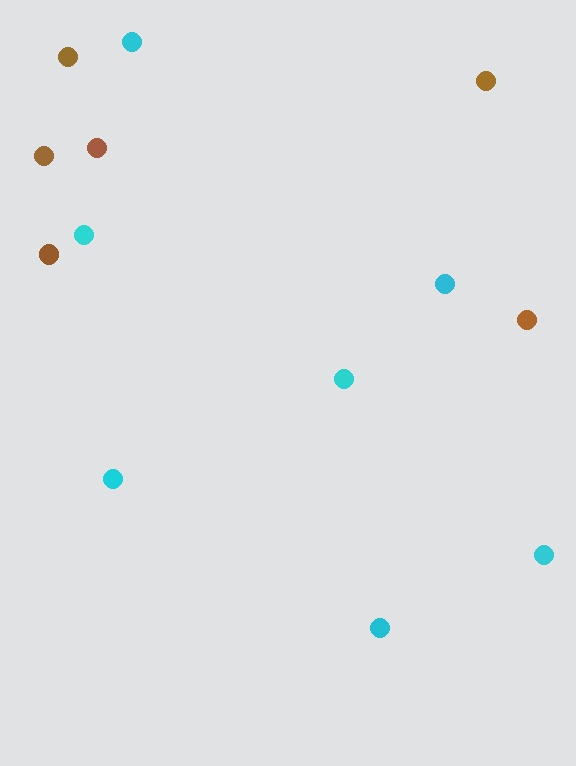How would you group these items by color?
There are 2 groups: one group of cyan circles (7) and one group of brown circles (6).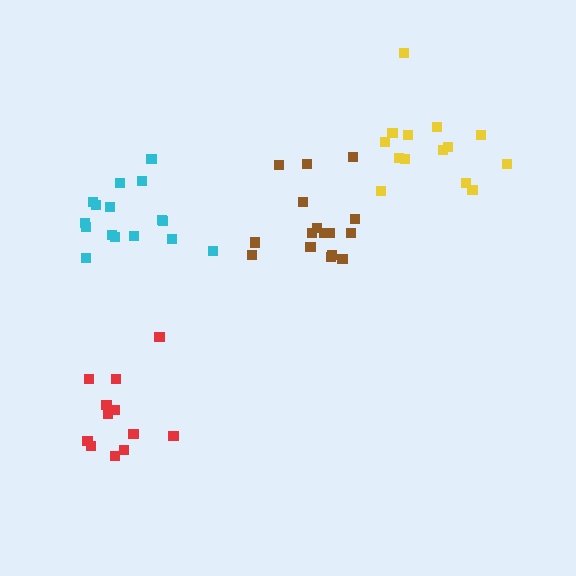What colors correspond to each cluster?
The clusters are colored: brown, cyan, yellow, red.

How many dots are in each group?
Group 1: 16 dots, Group 2: 16 dots, Group 3: 14 dots, Group 4: 12 dots (58 total).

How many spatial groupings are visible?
There are 4 spatial groupings.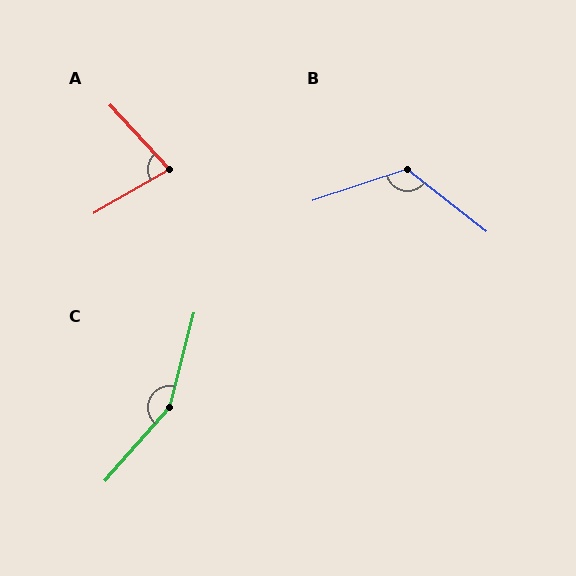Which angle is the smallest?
A, at approximately 78 degrees.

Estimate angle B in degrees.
Approximately 124 degrees.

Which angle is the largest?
C, at approximately 153 degrees.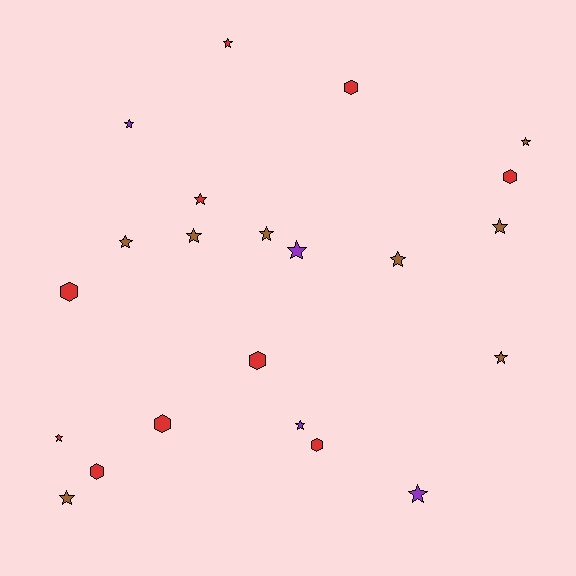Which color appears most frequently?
Red, with 10 objects.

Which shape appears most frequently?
Star, with 15 objects.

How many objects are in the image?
There are 22 objects.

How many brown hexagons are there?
There are no brown hexagons.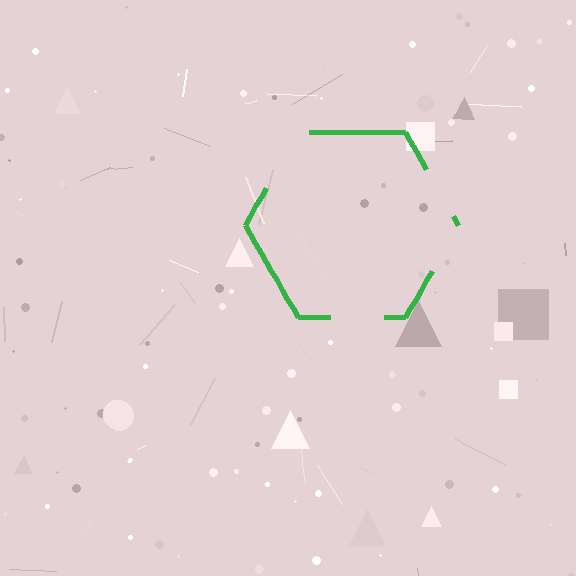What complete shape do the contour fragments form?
The contour fragments form a hexagon.